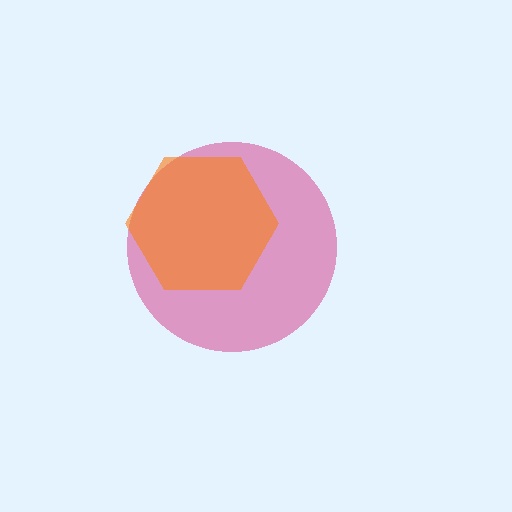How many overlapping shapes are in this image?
There are 2 overlapping shapes in the image.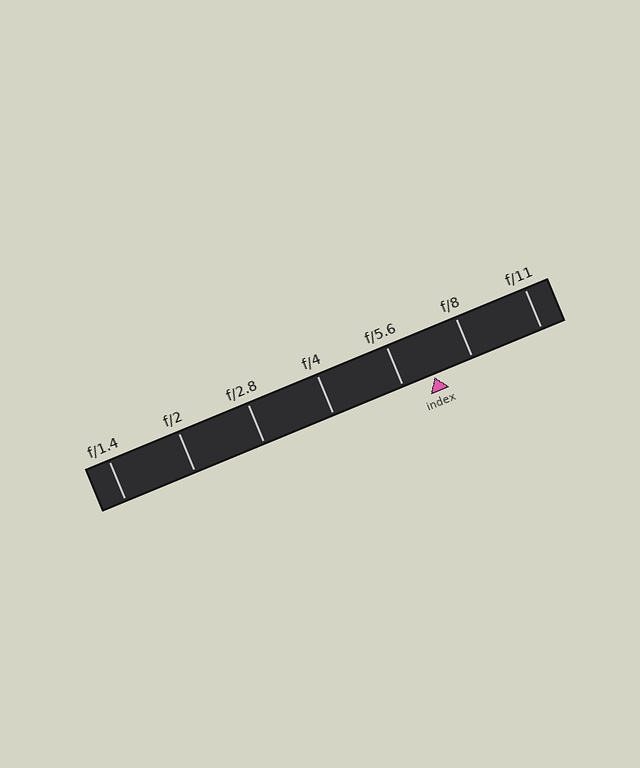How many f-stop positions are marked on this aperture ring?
There are 7 f-stop positions marked.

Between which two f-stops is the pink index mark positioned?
The index mark is between f/5.6 and f/8.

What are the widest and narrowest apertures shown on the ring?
The widest aperture shown is f/1.4 and the narrowest is f/11.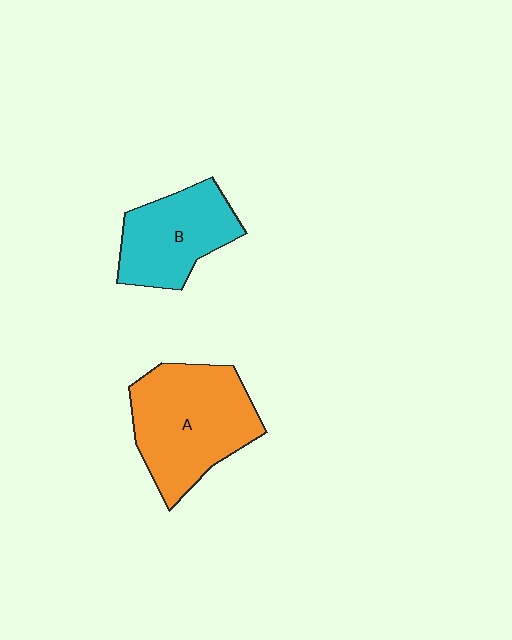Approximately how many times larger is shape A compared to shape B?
Approximately 1.4 times.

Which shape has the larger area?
Shape A (orange).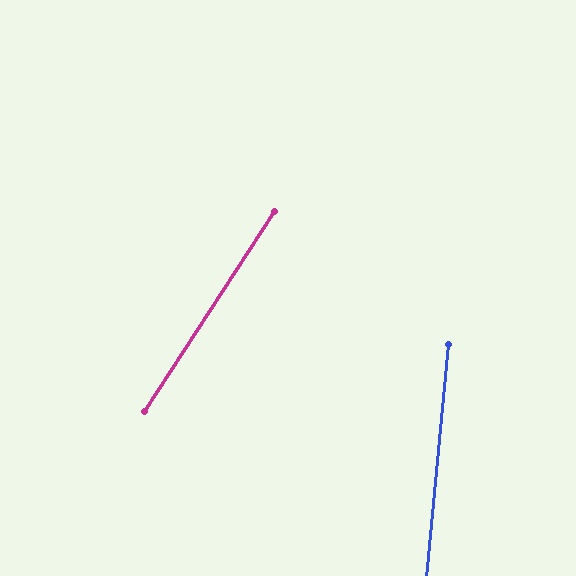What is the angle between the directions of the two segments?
Approximately 28 degrees.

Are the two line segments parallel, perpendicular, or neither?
Neither parallel nor perpendicular — they differ by about 28°.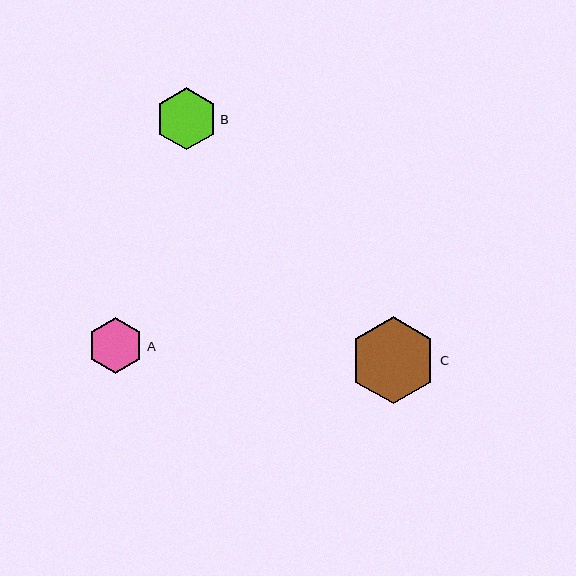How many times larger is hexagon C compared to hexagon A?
Hexagon C is approximately 1.5 times the size of hexagon A.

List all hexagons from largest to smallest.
From largest to smallest: C, B, A.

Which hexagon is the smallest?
Hexagon A is the smallest with a size of approximately 56 pixels.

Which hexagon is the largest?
Hexagon C is the largest with a size of approximately 87 pixels.